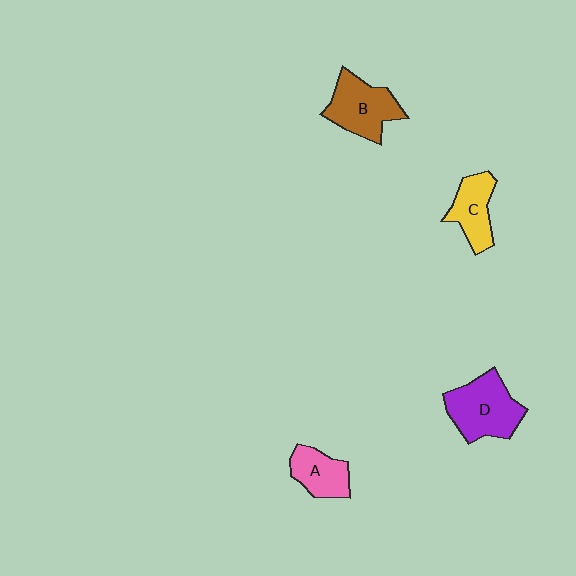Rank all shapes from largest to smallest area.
From largest to smallest: D (purple), B (brown), C (yellow), A (pink).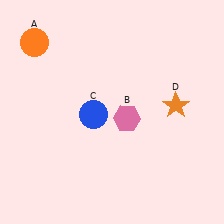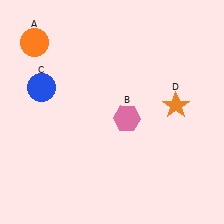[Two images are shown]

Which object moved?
The blue circle (C) moved left.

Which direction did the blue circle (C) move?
The blue circle (C) moved left.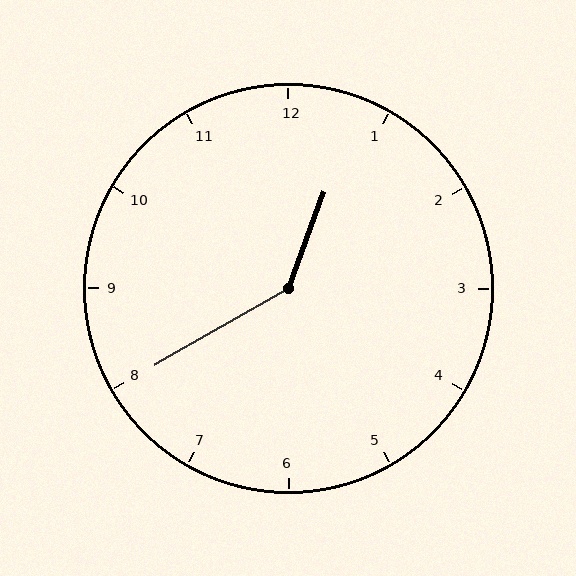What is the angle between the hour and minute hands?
Approximately 140 degrees.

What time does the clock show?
12:40.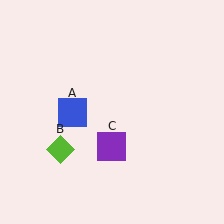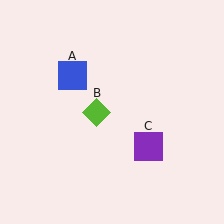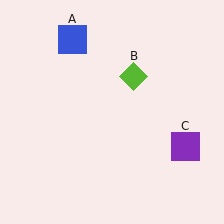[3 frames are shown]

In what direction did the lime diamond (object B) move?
The lime diamond (object B) moved up and to the right.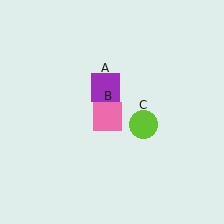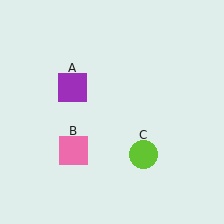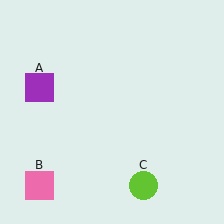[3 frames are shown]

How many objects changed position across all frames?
3 objects changed position: purple square (object A), pink square (object B), lime circle (object C).